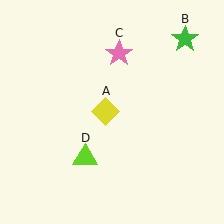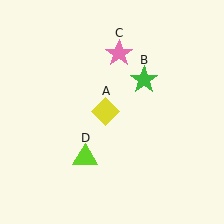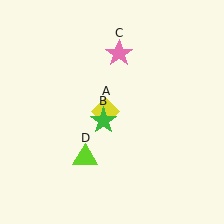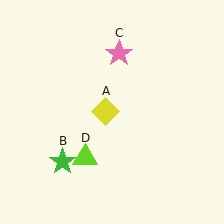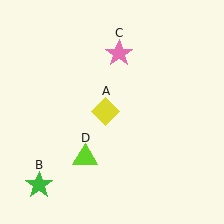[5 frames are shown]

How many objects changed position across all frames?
1 object changed position: green star (object B).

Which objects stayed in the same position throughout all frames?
Yellow diamond (object A) and pink star (object C) and lime triangle (object D) remained stationary.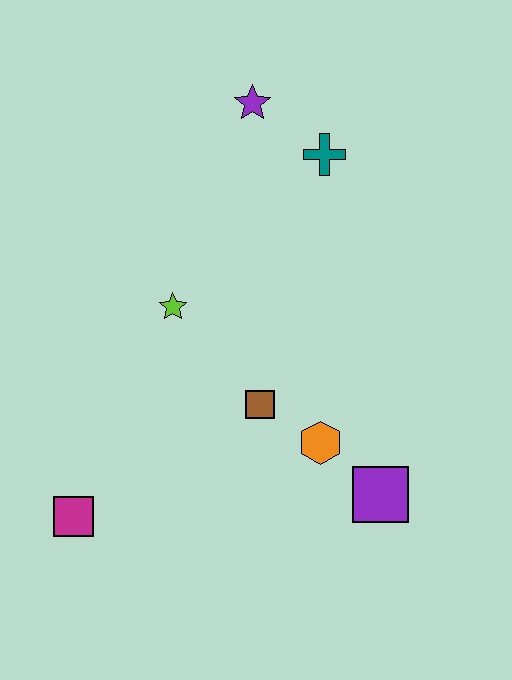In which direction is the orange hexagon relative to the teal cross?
The orange hexagon is below the teal cross.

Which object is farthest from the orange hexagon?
The purple star is farthest from the orange hexagon.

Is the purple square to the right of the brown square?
Yes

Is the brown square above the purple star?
No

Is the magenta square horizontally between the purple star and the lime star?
No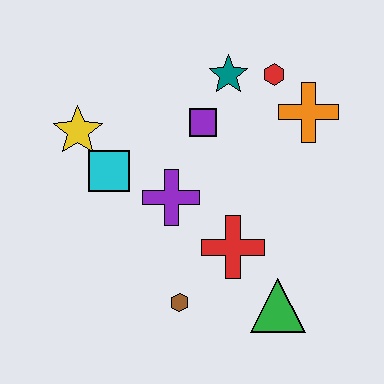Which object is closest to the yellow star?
The cyan square is closest to the yellow star.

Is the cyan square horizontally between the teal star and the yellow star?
Yes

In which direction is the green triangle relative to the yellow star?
The green triangle is to the right of the yellow star.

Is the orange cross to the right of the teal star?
Yes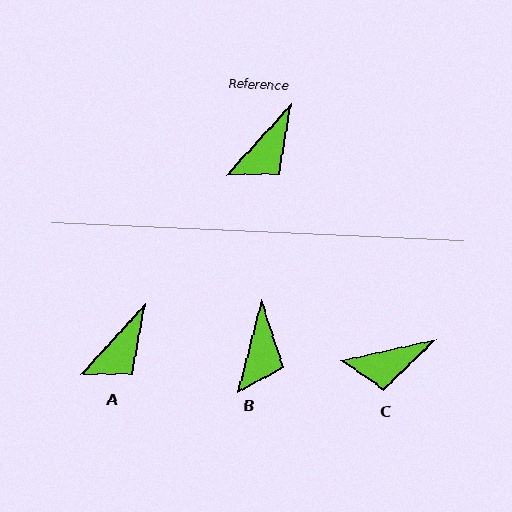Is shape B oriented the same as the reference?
No, it is off by about 28 degrees.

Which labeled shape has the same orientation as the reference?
A.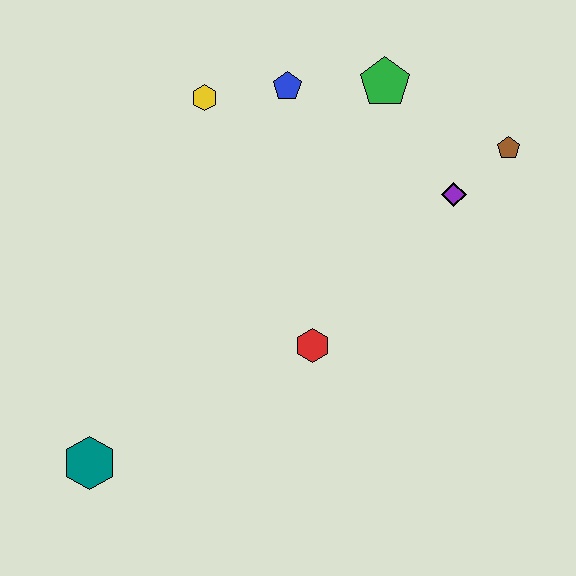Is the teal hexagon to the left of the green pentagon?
Yes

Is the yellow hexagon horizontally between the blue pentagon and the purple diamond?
No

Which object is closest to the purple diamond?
The brown pentagon is closest to the purple diamond.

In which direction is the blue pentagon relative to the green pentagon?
The blue pentagon is to the left of the green pentagon.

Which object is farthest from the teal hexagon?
The brown pentagon is farthest from the teal hexagon.